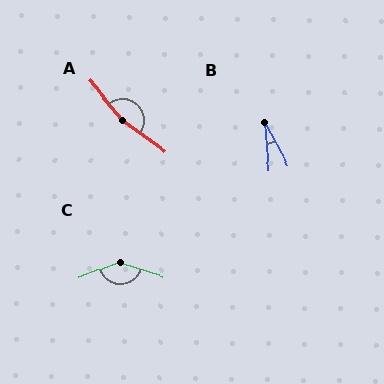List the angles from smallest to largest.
B (24°), C (141°), A (166°).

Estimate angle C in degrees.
Approximately 141 degrees.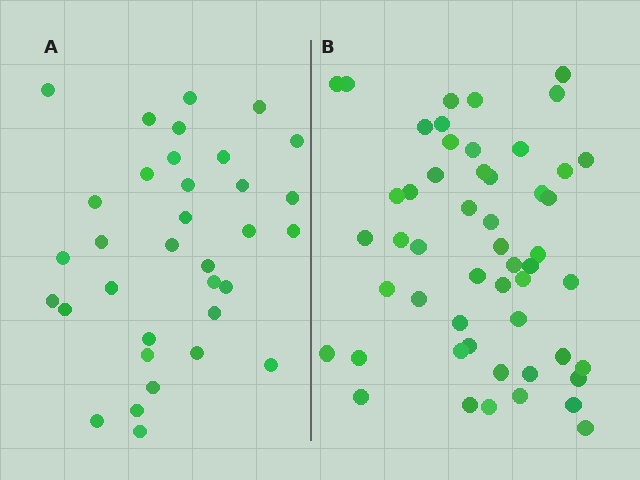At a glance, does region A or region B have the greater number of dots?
Region B (the right region) has more dots.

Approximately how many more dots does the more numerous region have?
Region B has approximately 20 more dots than region A.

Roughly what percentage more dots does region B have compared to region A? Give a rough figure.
About 55% more.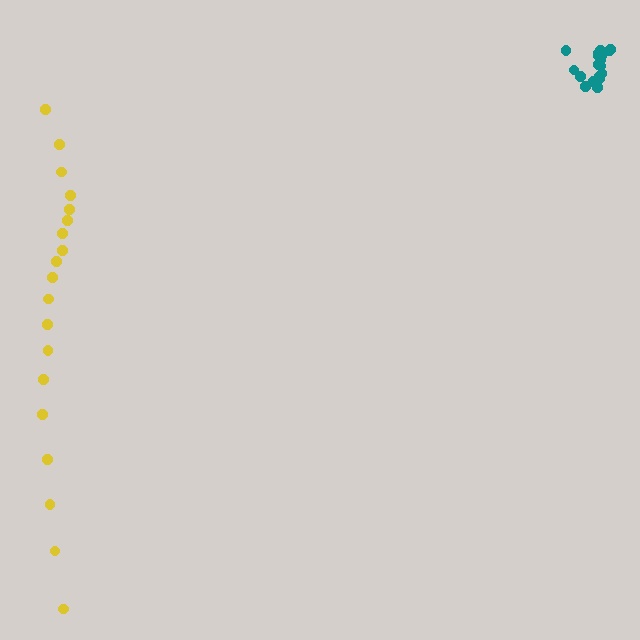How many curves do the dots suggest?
There are 2 distinct paths.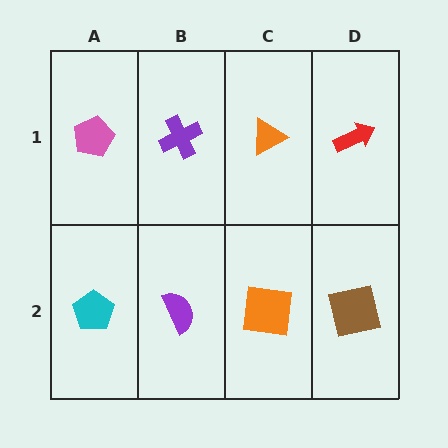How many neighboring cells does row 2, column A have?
2.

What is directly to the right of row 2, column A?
A purple semicircle.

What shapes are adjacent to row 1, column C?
An orange square (row 2, column C), a purple cross (row 1, column B), a red arrow (row 1, column D).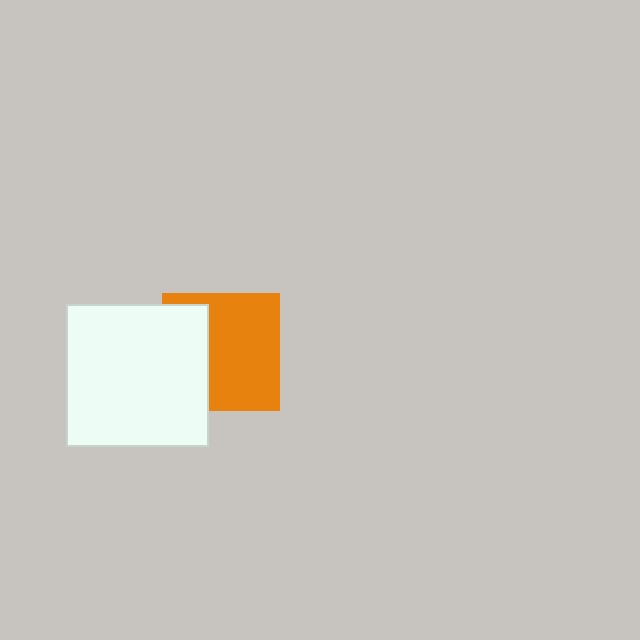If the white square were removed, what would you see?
You would see the complete orange square.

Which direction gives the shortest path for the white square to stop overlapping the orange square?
Moving left gives the shortest separation.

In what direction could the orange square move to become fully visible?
The orange square could move right. That would shift it out from behind the white square entirely.